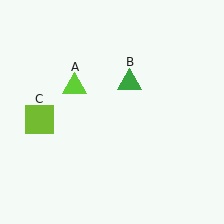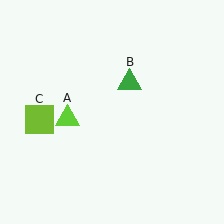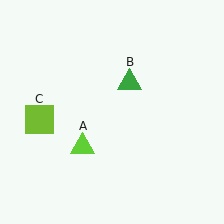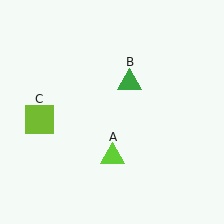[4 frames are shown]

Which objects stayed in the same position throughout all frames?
Green triangle (object B) and lime square (object C) remained stationary.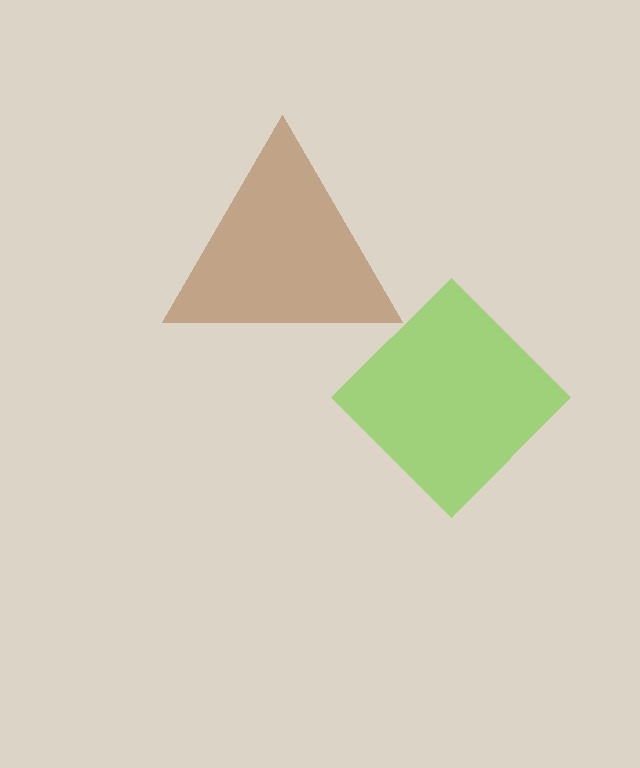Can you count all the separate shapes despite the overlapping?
Yes, there are 2 separate shapes.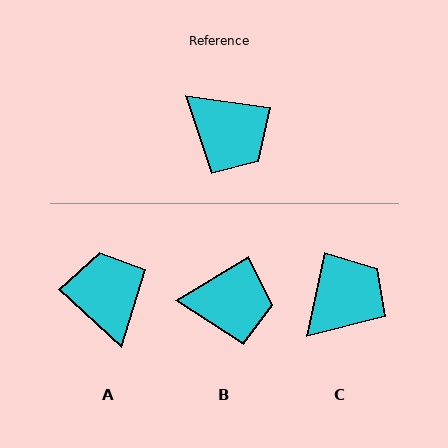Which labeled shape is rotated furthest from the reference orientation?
A, about 145 degrees away.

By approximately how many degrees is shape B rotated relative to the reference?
Approximately 39 degrees counter-clockwise.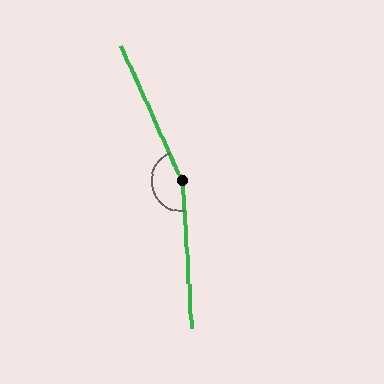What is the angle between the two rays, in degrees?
Approximately 159 degrees.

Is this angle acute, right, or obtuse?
It is obtuse.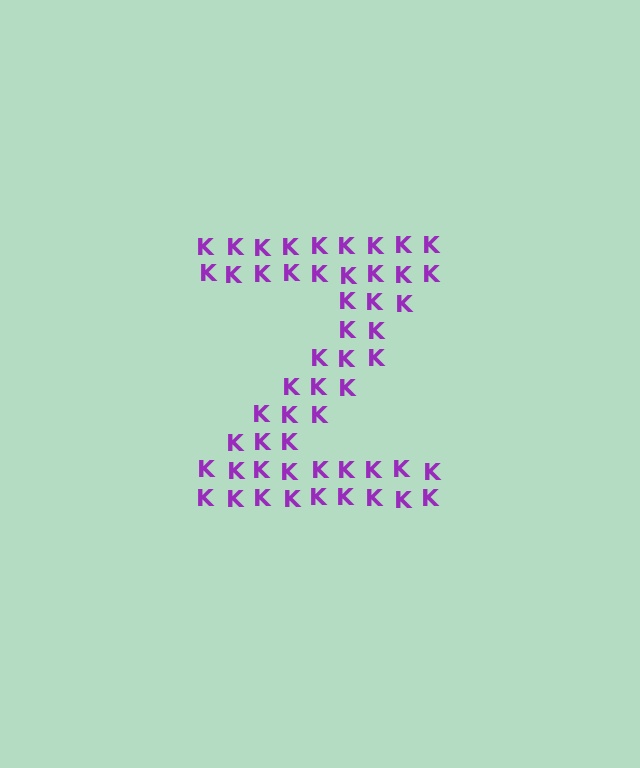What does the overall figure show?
The overall figure shows the letter Z.